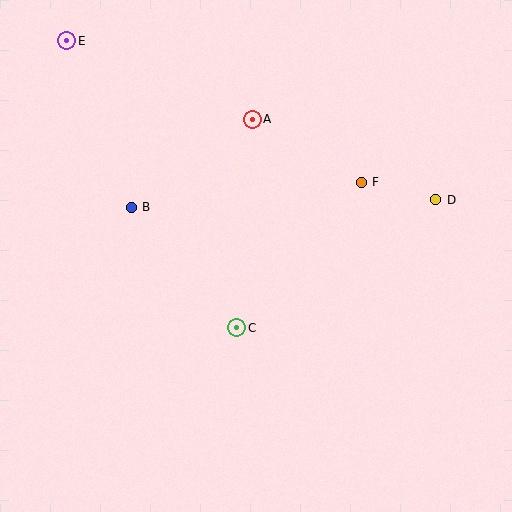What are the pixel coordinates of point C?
Point C is at (237, 328).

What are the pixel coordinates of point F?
Point F is at (361, 182).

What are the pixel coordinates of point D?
Point D is at (436, 200).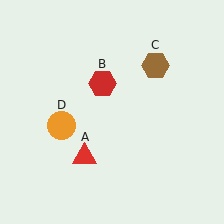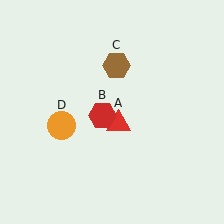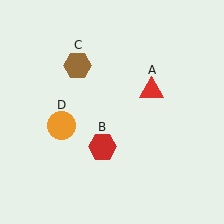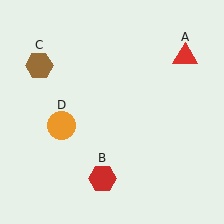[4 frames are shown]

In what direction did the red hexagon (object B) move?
The red hexagon (object B) moved down.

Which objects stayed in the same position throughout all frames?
Orange circle (object D) remained stationary.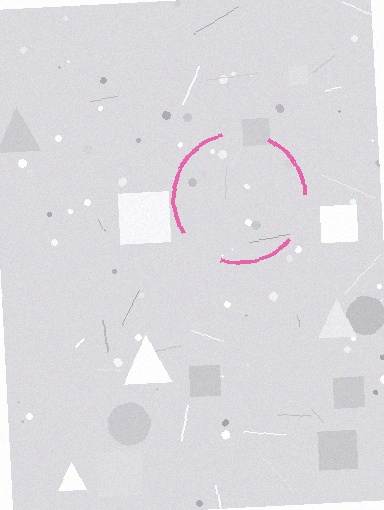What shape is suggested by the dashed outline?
The dashed outline suggests a circle.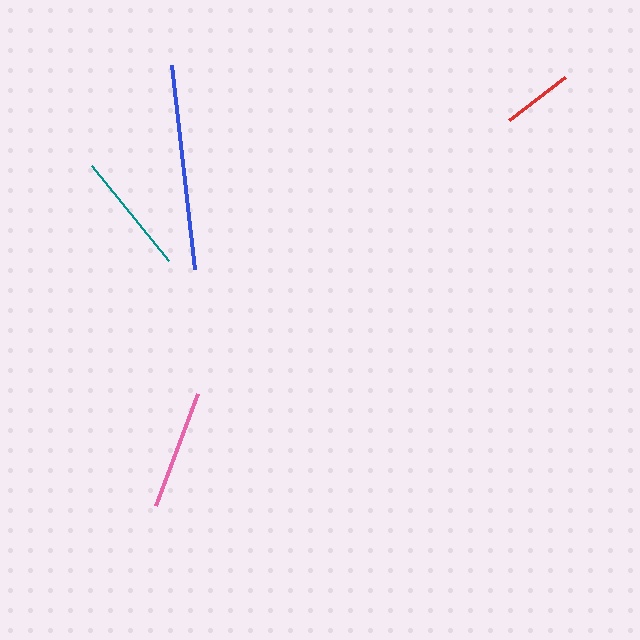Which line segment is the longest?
The blue line is the longest at approximately 206 pixels.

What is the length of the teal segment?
The teal segment is approximately 122 pixels long.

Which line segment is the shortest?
The red line is the shortest at approximately 71 pixels.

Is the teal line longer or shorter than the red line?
The teal line is longer than the red line.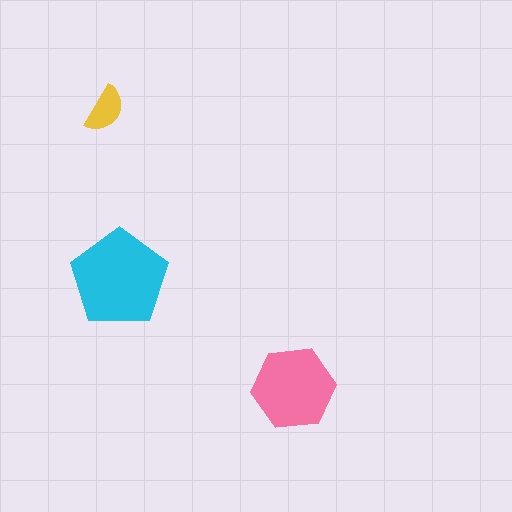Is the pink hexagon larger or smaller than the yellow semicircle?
Larger.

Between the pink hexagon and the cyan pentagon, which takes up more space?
The cyan pentagon.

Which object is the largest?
The cyan pentagon.